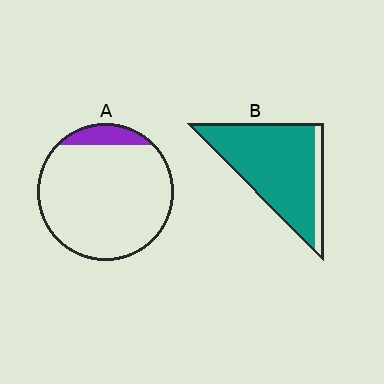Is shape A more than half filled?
No.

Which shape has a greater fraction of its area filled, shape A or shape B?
Shape B.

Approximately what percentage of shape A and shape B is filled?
A is approximately 10% and B is approximately 85%.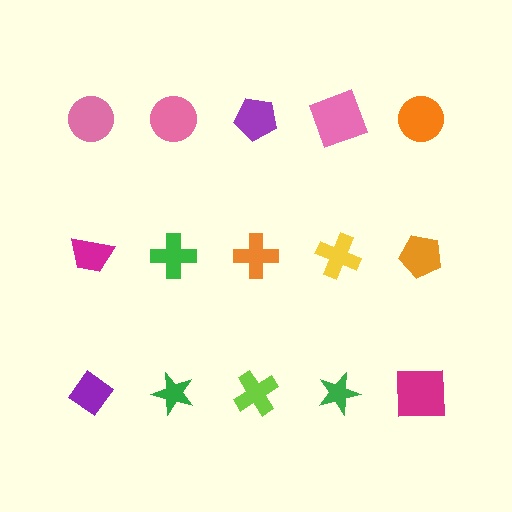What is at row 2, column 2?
A green cross.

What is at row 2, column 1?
A magenta trapezoid.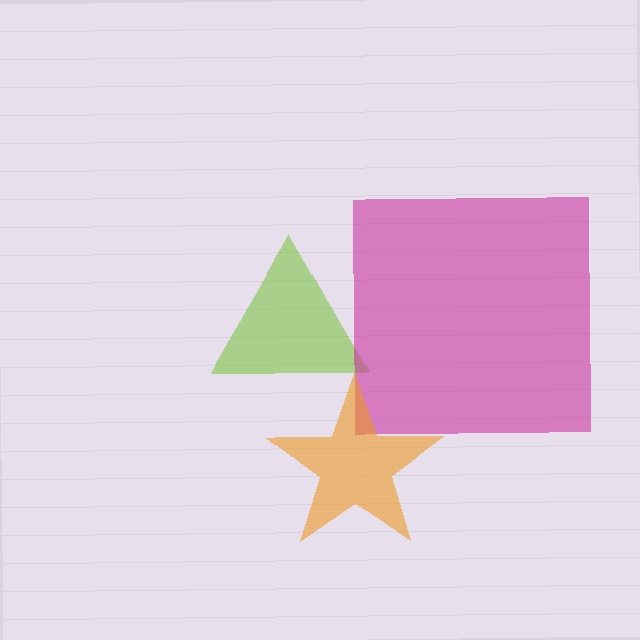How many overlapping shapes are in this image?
There are 3 overlapping shapes in the image.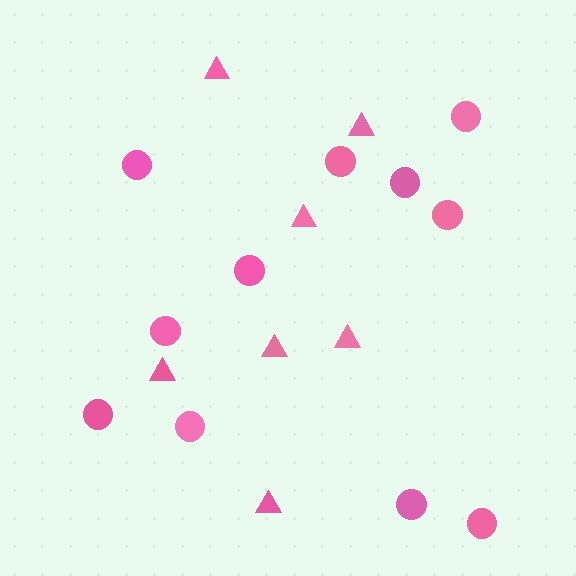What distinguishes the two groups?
There are 2 groups: one group of circles (11) and one group of triangles (7).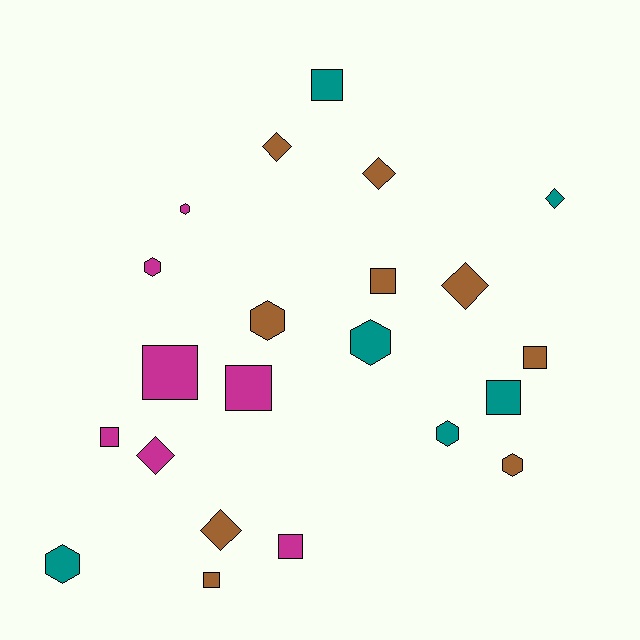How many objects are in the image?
There are 22 objects.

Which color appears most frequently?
Brown, with 9 objects.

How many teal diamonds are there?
There is 1 teal diamond.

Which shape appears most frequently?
Square, with 9 objects.